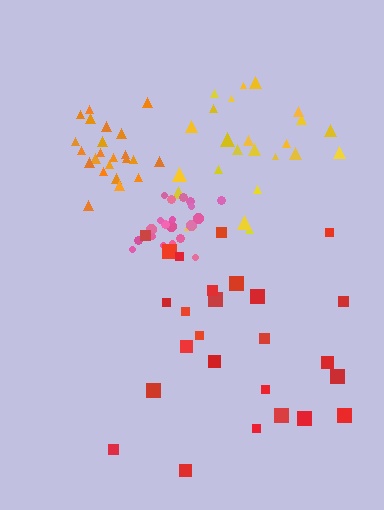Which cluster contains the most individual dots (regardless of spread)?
Red (26).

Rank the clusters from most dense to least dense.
pink, orange, yellow, red.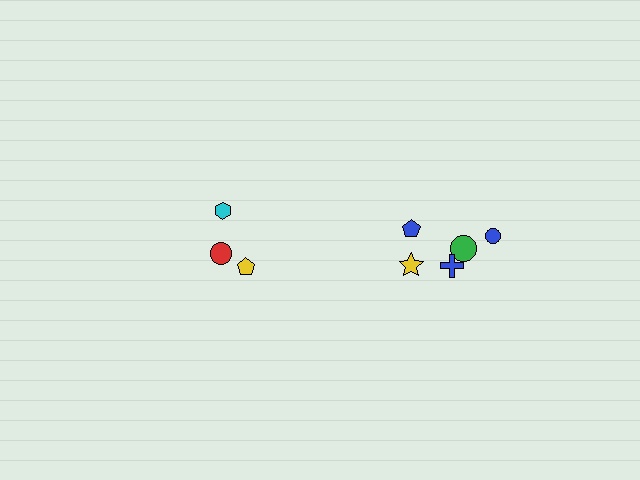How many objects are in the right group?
There are 5 objects.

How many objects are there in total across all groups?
There are 8 objects.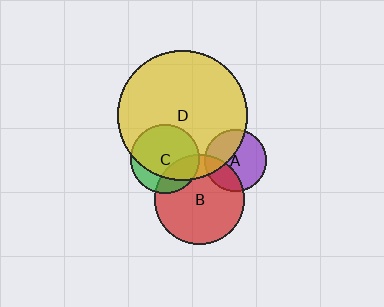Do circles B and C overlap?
Yes.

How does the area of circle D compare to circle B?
Approximately 2.1 times.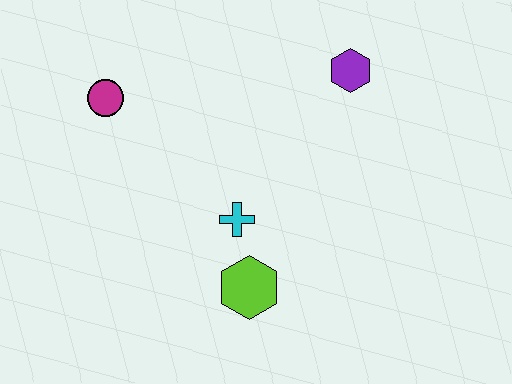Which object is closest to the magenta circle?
The cyan cross is closest to the magenta circle.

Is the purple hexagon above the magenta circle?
Yes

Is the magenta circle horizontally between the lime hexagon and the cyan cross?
No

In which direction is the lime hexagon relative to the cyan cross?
The lime hexagon is below the cyan cross.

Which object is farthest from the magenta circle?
The purple hexagon is farthest from the magenta circle.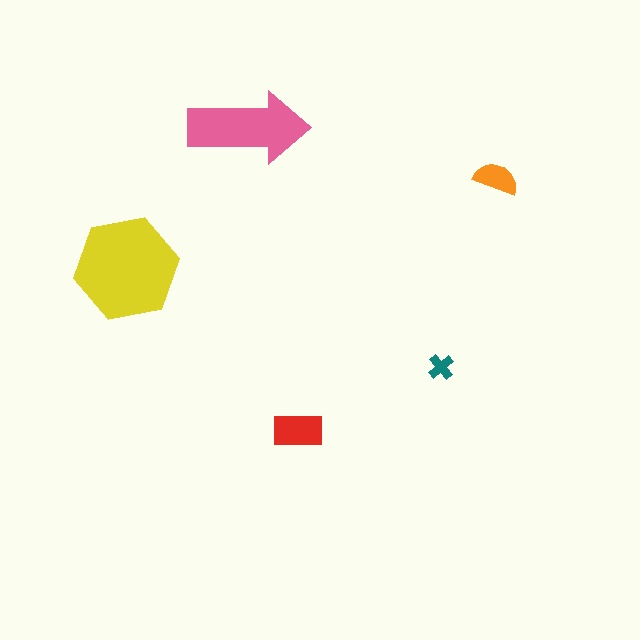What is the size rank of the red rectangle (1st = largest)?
3rd.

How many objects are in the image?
There are 5 objects in the image.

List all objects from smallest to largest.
The teal cross, the orange semicircle, the red rectangle, the pink arrow, the yellow hexagon.